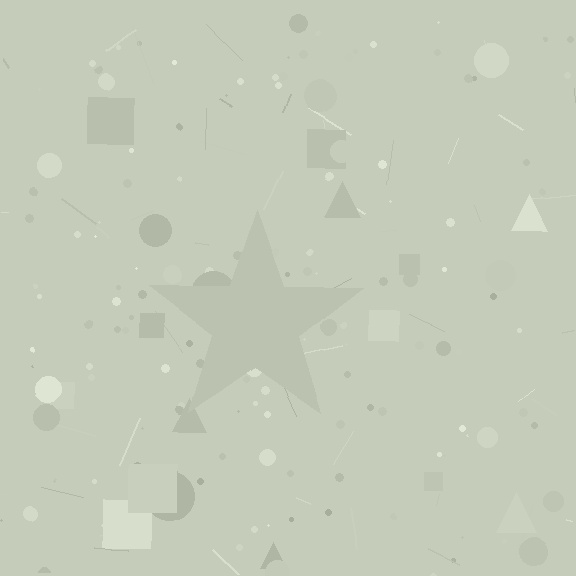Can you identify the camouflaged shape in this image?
The camouflaged shape is a star.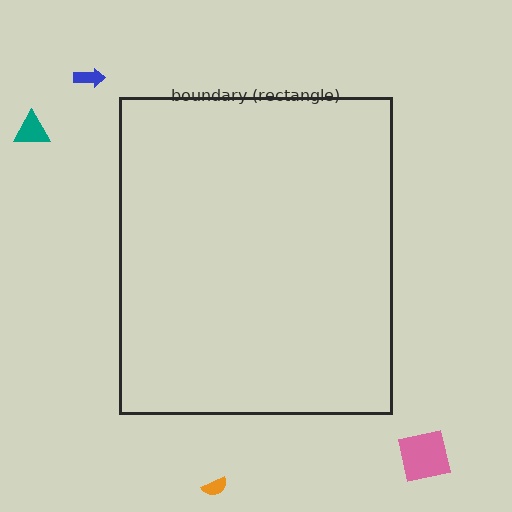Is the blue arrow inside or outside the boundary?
Outside.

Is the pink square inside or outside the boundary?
Outside.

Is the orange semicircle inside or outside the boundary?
Outside.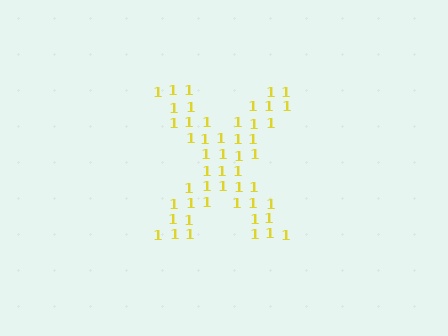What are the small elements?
The small elements are digit 1's.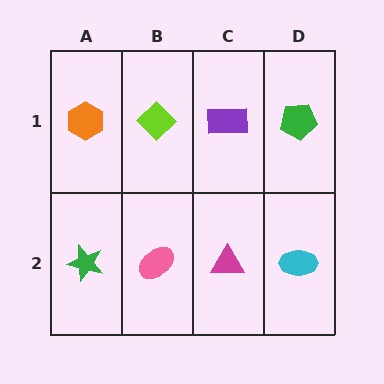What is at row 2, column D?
A cyan ellipse.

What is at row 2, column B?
A pink ellipse.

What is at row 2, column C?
A magenta triangle.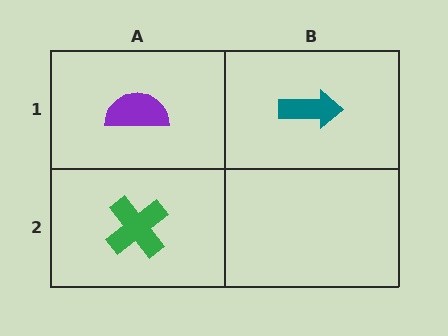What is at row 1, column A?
A purple semicircle.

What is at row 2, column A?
A green cross.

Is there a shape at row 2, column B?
No, that cell is empty.